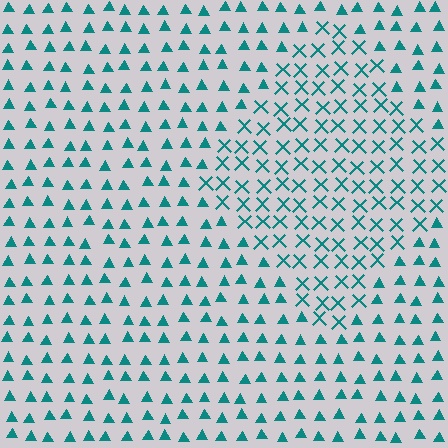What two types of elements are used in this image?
The image uses X marks inside the diamond region and triangles outside it.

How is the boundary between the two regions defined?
The boundary is defined by a change in element shape: X marks inside vs. triangles outside. All elements share the same color and spacing.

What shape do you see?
I see a diamond.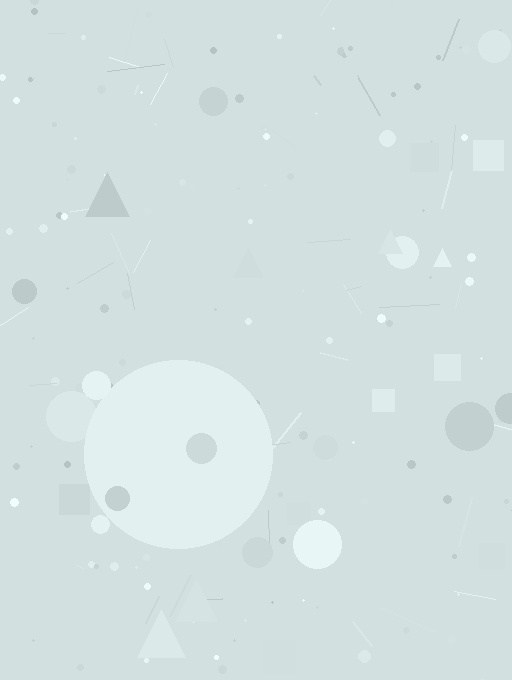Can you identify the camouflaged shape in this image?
The camouflaged shape is a circle.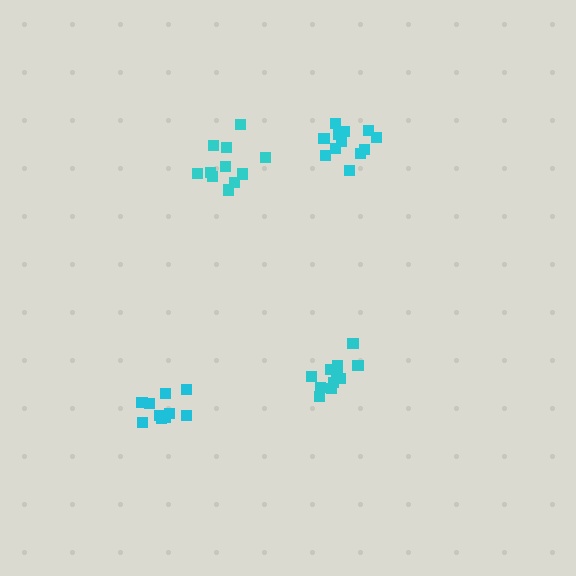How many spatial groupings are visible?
There are 4 spatial groupings.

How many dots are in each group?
Group 1: 10 dots, Group 2: 11 dots, Group 3: 12 dots, Group 4: 11 dots (44 total).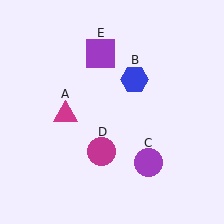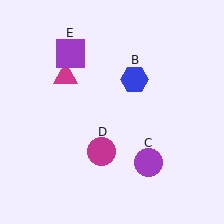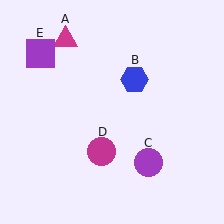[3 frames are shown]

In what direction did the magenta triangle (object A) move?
The magenta triangle (object A) moved up.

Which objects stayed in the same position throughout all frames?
Blue hexagon (object B) and purple circle (object C) and magenta circle (object D) remained stationary.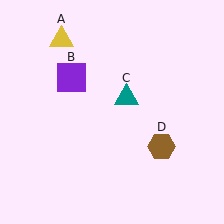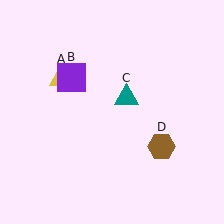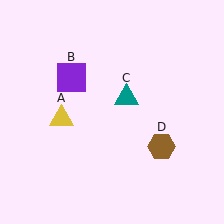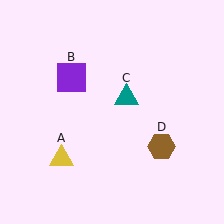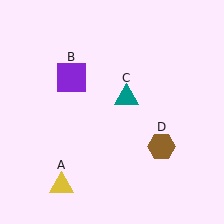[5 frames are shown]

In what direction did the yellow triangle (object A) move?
The yellow triangle (object A) moved down.